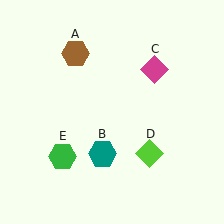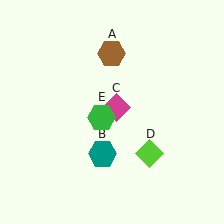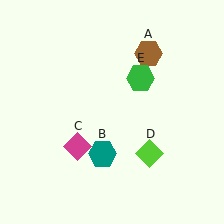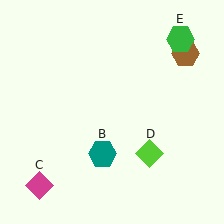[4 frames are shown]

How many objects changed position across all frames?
3 objects changed position: brown hexagon (object A), magenta diamond (object C), green hexagon (object E).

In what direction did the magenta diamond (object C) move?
The magenta diamond (object C) moved down and to the left.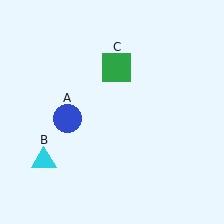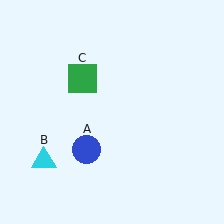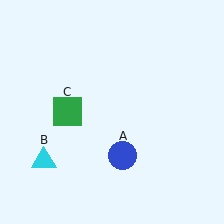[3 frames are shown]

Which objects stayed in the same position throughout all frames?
Cyan triangle (object B) remained stationary.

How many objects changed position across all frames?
2 objects changed position: blue circle (object A), green square (object C).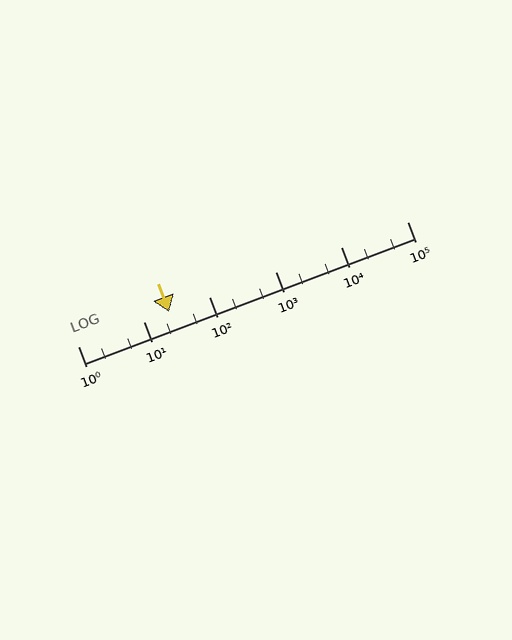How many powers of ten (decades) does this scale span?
The scale spans 5 decades, from 1 to 100000.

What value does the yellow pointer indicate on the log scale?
The pointer indicates approximately 24.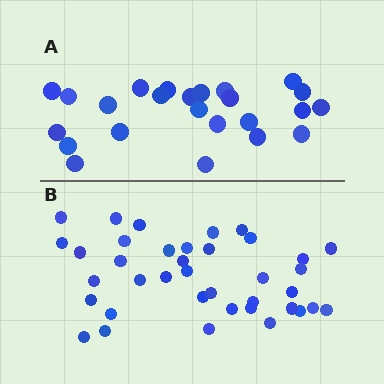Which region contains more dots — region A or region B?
Region B (the bottom region) has more dots.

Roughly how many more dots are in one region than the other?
Region B has approximately 15 more dots than region A.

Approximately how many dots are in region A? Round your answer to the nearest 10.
About 20 dots. (The exact count is 24, which rounds to 20.)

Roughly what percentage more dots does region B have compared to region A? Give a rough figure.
About 60% more.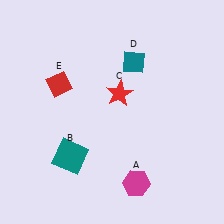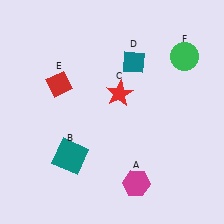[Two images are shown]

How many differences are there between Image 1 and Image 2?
There is 1 difference between the two images.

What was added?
A green circle (F) was added in Image 2.